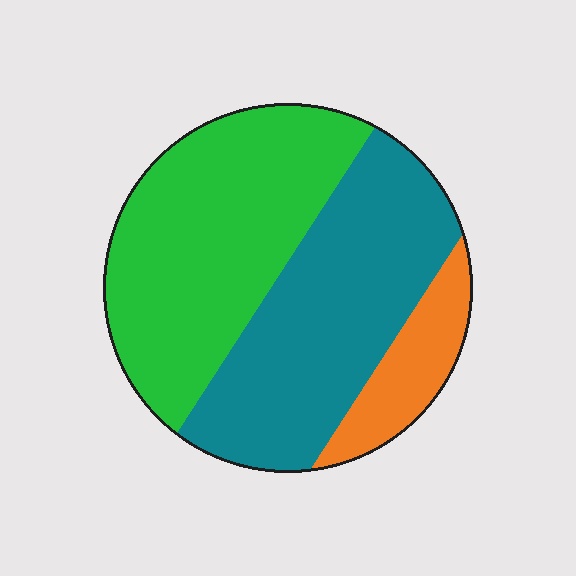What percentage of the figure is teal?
Teal takes up about two fifths (2/5) of the figure.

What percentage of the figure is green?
Green covers 45% of the figure.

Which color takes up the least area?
Orange, at roughly 10%.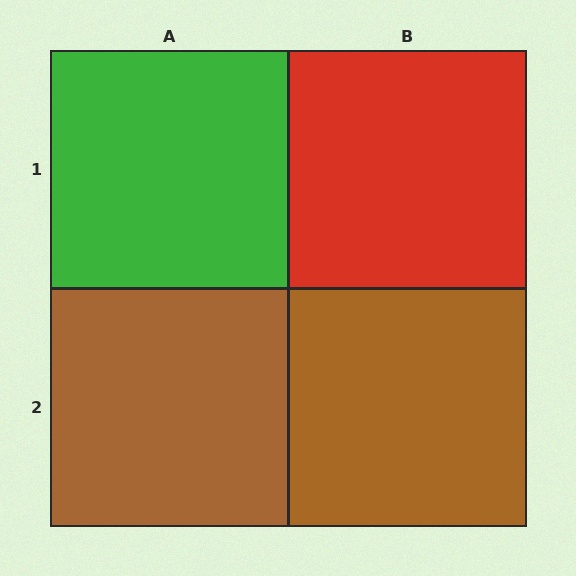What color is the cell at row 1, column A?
Green.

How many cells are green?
1 cell is green.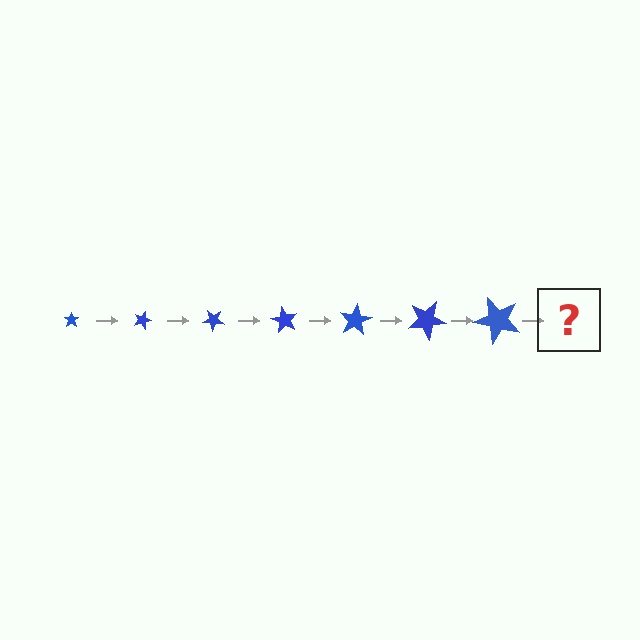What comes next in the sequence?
The next element should be a star, larger than the previous one and rotated 140 degrees from the start.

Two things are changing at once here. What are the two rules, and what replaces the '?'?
The two rules are that the star grows larger each step and it rotates 20 degrees each step. The '?' should be a star, larger than the previous one and rotated 140 degrees from the start.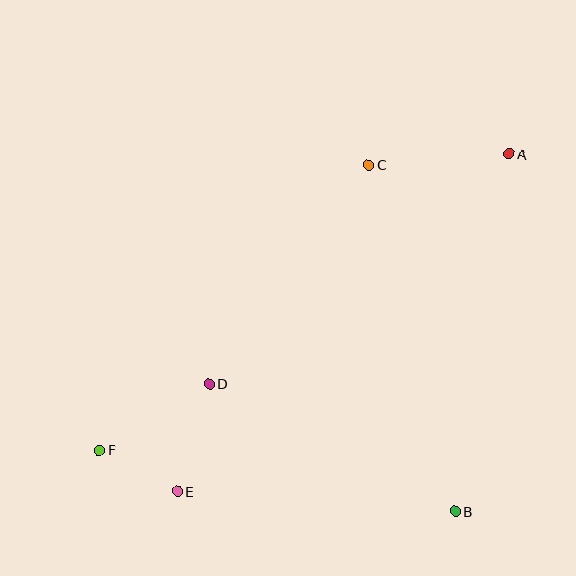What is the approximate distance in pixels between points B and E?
The distance between B and E is approximately 278 pixels.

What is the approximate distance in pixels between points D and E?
The distance between D and E is approximately 112 pixels.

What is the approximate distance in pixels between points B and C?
The distance between B and C is approximately 357 pixels.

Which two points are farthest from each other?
Points A and F are farthest from each other.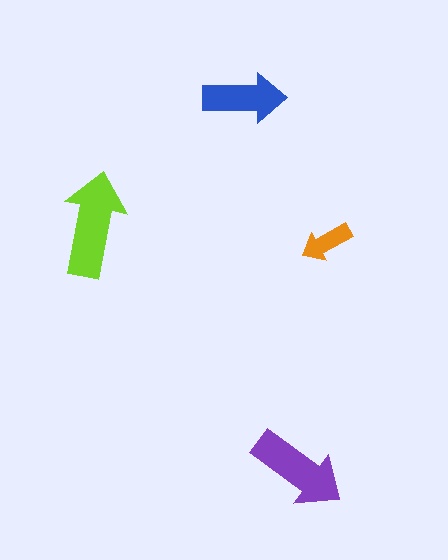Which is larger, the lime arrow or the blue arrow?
The lime one.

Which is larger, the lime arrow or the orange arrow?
The lime one.